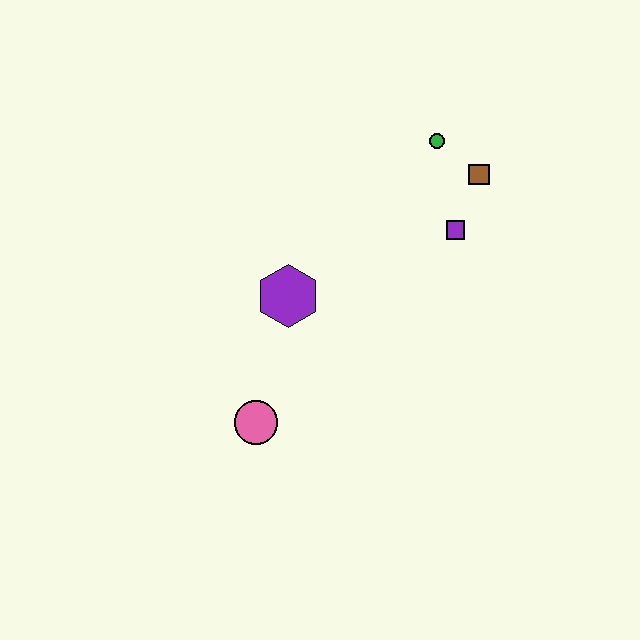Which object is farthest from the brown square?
The pink circle is farthest from the brown square.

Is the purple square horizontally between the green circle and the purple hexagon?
No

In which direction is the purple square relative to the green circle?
The purple square is below the green circle.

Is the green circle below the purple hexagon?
No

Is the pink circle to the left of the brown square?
Yes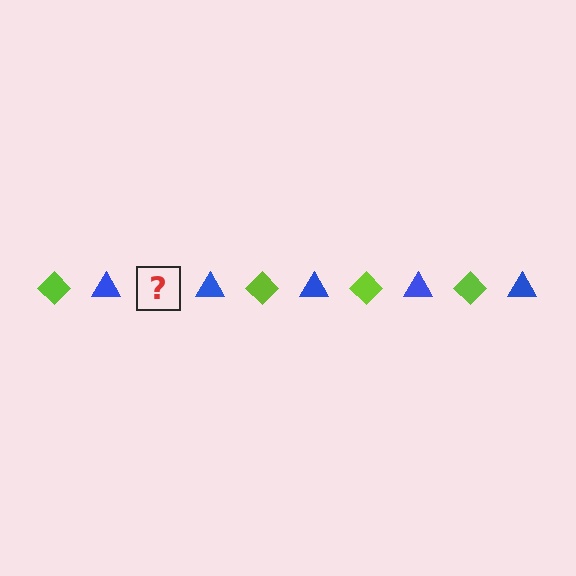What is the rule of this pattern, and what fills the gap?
The rule is that the pattern alternates between lime diamond and blue triangle. The gap should be filled with a lime diamond.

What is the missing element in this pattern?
The missing element is a lime diamond.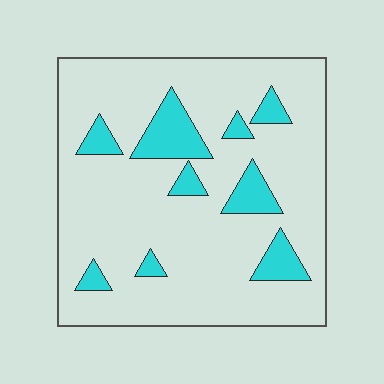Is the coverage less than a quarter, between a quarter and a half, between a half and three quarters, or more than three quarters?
Less than a quarter.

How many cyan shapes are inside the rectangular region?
9.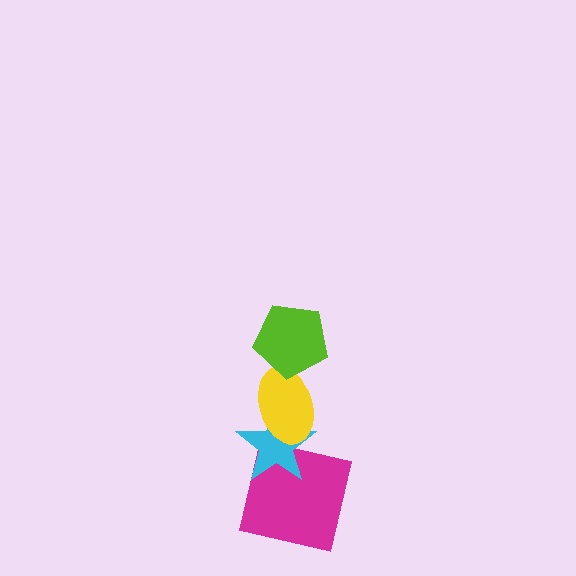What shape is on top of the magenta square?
The cyan star is on top of the magenta square.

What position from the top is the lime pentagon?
The lime pentagon is 1st from the top.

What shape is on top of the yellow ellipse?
The lime pentagon is on top of the yellow ellipse.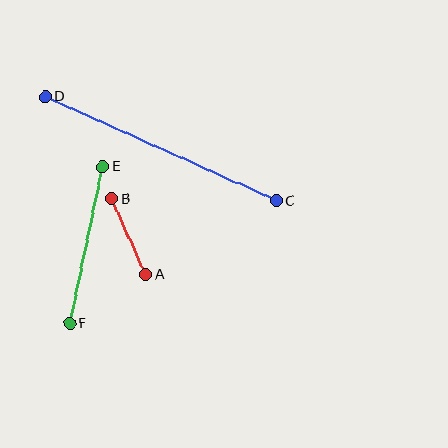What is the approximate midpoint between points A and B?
The midpoint is at approximately (129, 237) pixels.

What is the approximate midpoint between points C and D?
The midpoint is at approximately (161, 149) pixels.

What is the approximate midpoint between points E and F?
The midpoint is at approximately (86, 245) pixels.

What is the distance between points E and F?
The distance is approximately 160 pixels.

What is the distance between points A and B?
The distance is approximately 83 pixels.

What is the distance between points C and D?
The distance is approximately 254 pixels.